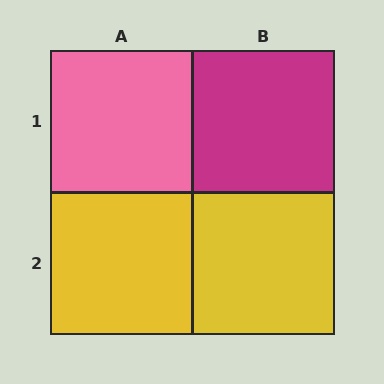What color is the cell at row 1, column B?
Magenta.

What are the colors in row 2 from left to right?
Yellow, yellow.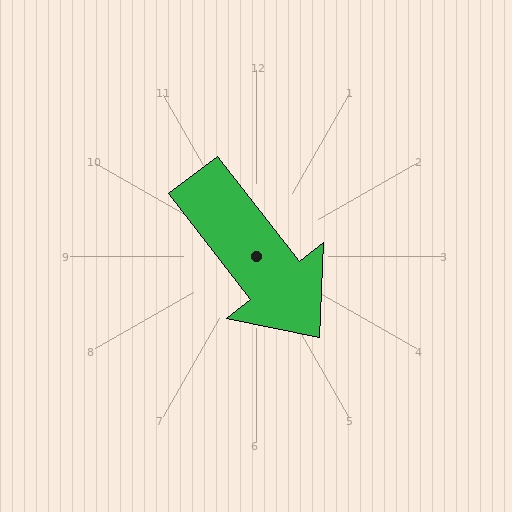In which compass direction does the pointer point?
Southeast.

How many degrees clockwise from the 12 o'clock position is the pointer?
Approximately 142 degrees.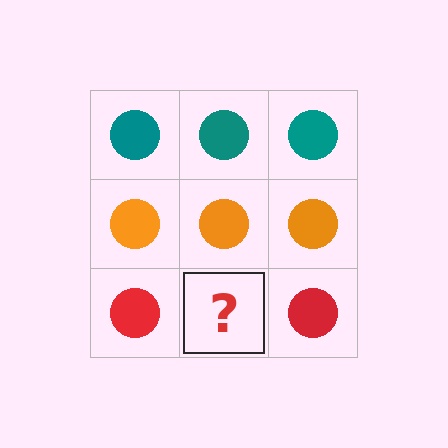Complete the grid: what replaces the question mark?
The question mark should be replaced with a red circle.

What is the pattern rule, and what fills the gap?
The rule is that each row has a consistent color. The gap should be filled with a red circle.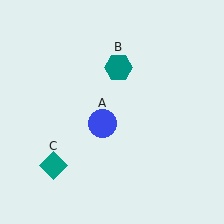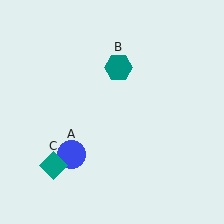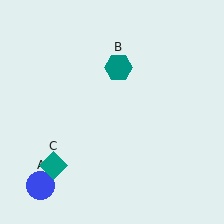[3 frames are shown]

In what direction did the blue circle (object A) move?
The blue circle (object A) moved down and to the left.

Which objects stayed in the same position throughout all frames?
Teal hexagon (object B) and teal diamond (object C) remained stationary.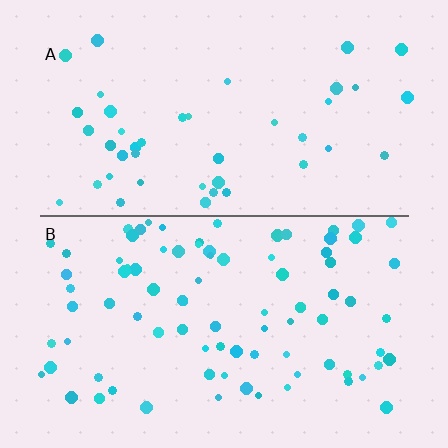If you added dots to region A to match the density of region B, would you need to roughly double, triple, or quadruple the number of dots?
Approximately double.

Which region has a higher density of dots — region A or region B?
B (the bottom).